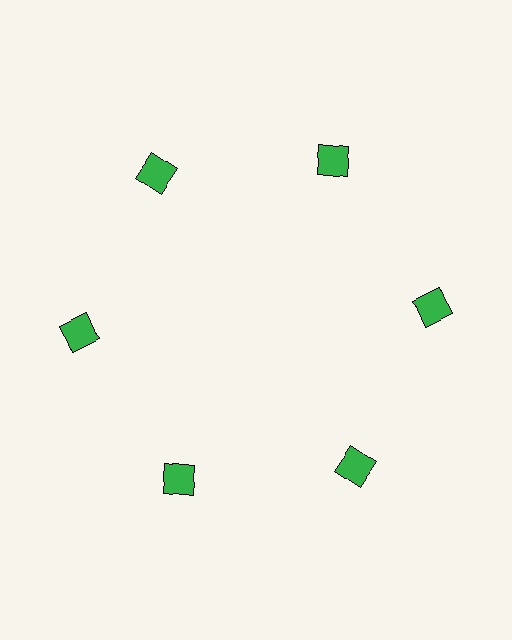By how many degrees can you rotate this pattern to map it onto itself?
The pattern maps onto itself every 60 degrees of rotation.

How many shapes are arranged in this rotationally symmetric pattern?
There are 6 shapes, arranged in 6 groups of 1.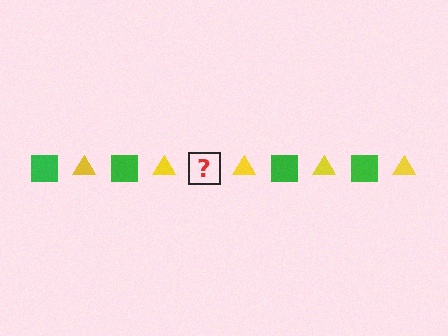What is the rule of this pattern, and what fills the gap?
The rule is that the pattern alternates between green square and yellow triangle. The gap should be filled with a green square.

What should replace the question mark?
The question mark should be replaced with a green square.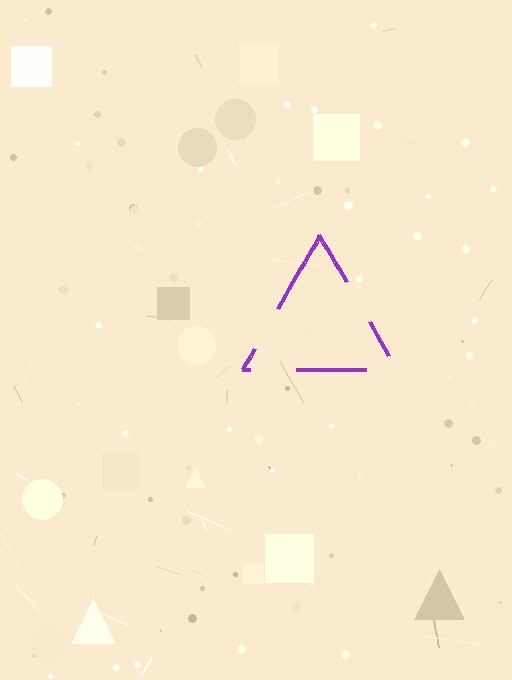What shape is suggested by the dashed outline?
The dashed outline suggests a triangle.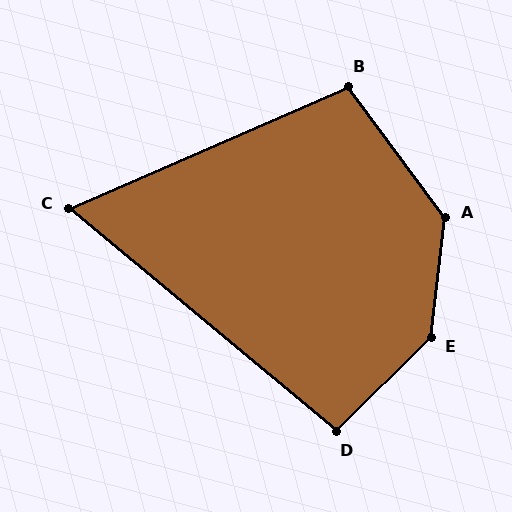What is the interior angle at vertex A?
Approximately 137 degrees (obtuse).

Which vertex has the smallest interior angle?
C, at approximately 63 degrees.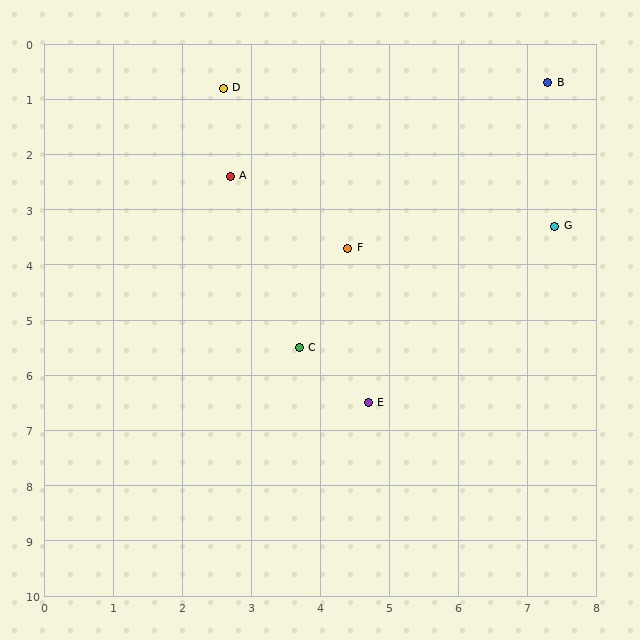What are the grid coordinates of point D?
Point D is at approximately (2.6, 0.8).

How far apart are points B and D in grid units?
Points B and D are about 4.7 grid units apart.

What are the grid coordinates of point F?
Point F is at approximately (4.4, 3.7).